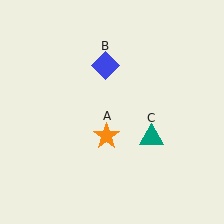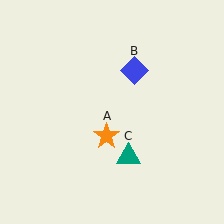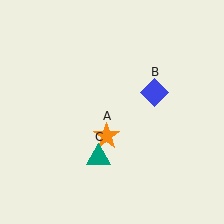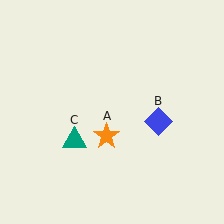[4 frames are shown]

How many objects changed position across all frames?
2 objects changed position: blue diamond (object B), teal triangle (object C).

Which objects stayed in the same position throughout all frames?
Orange star (object A) remained stationary.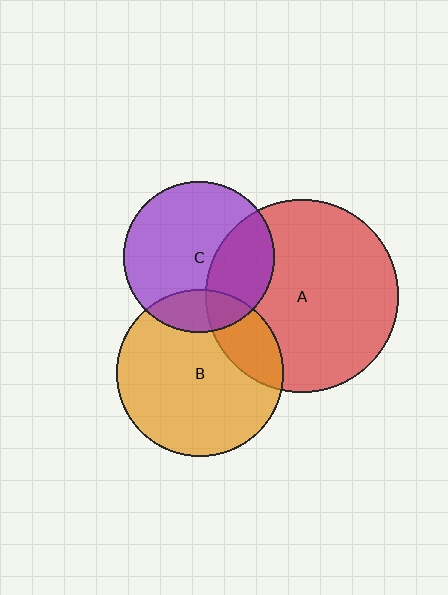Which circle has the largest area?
Circle A (red).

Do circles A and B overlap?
Yes.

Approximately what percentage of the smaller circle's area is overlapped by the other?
Approximately 20%.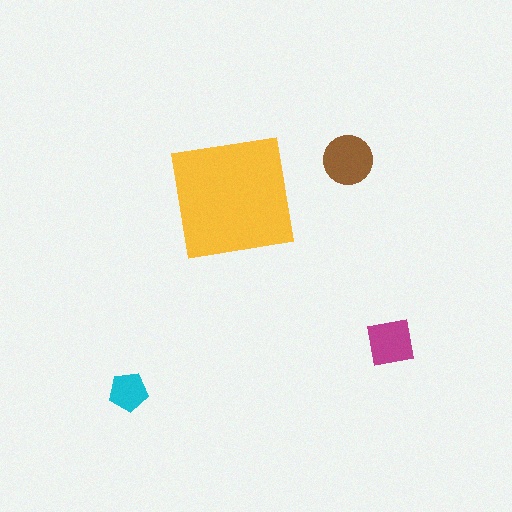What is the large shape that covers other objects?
A yellow square.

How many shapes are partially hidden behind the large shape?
0 shapes are partially hidden.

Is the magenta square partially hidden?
No, the magenta square is fully visible.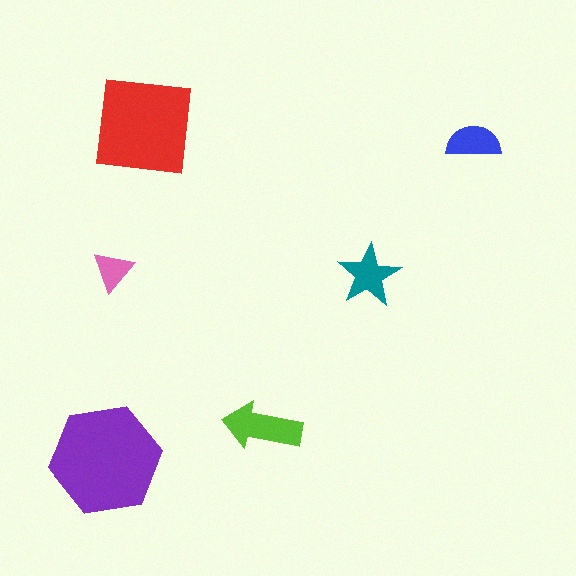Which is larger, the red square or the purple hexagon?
The purple hexagon.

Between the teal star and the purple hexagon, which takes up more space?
The purple hexagon.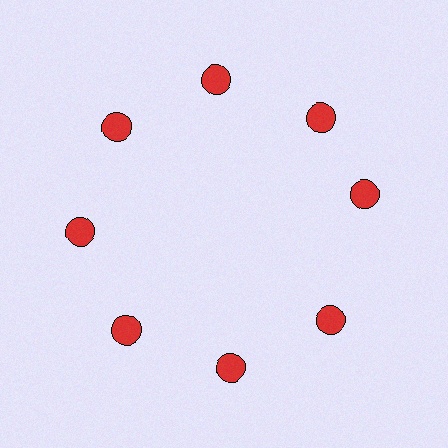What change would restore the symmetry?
The symmetry would be restored by rotating it back into even spacing with its neighbors so that all 8 circles sit at equal angles and equal distance from the center.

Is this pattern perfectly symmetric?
No. The 8 red circles are arranged in a ring, but one element near the 3 o'clock position is rotated out of alignment along the ring, breaking the 8-fold rotational symmetry.